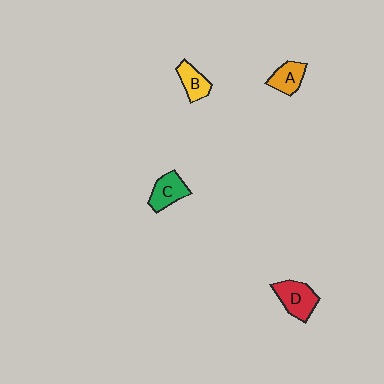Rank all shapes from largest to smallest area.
From largest to smallest: D (red), C (green), A (orange), B (yellow).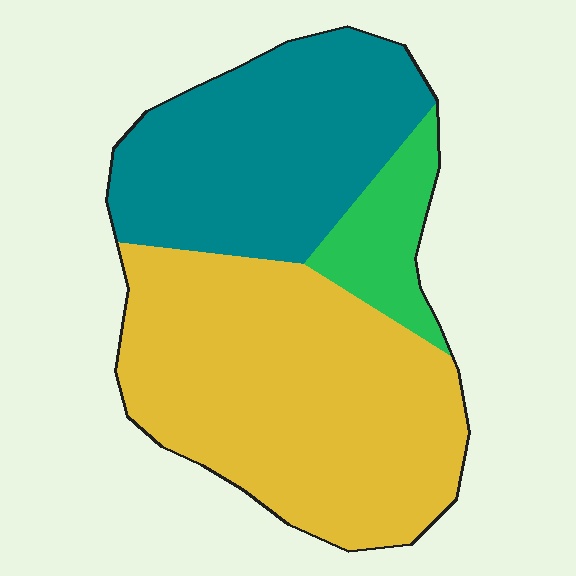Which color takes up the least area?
Green, at roughly 10%.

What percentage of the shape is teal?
Teal covers 36% of the shape.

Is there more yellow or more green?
Yellow.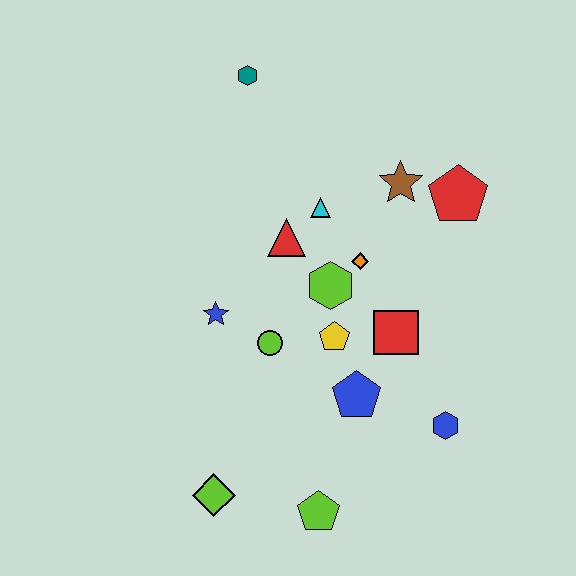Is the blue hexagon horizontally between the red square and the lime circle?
No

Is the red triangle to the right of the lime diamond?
Yes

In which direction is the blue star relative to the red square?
The blue star is to the left of the red square.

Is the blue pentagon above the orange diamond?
No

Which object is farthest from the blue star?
The red pentagon is farthest from the blue star.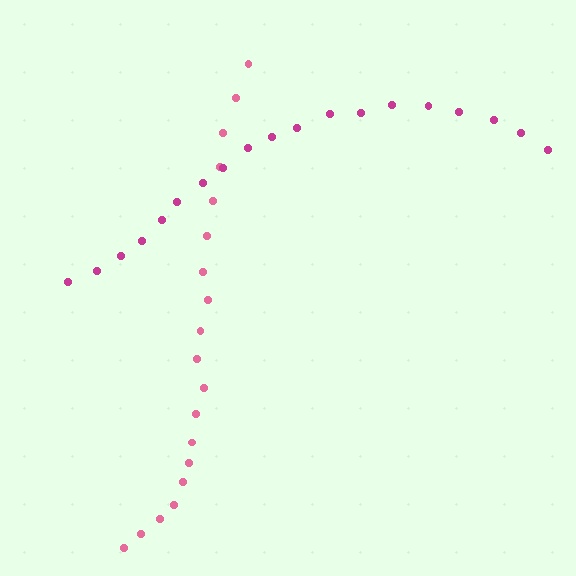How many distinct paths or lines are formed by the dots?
There are 2 distinct paths.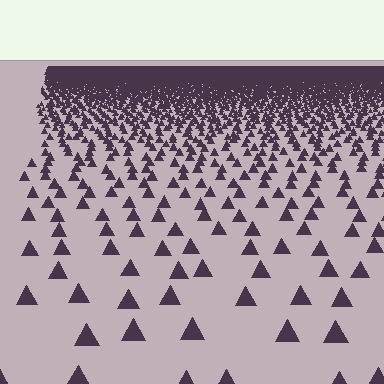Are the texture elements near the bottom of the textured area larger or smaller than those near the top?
Larger. Near the bottom, elements are closer to the viewer and appear at a bigger on-screen size.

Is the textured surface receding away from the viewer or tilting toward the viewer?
The surface is receding away from the viewer. Texture elements get smaller and denser toward the top.